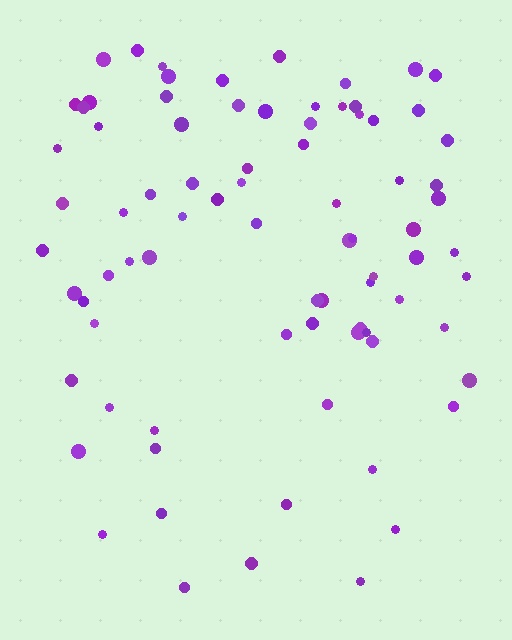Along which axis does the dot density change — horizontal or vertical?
Vertical.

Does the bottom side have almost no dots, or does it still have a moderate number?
Still a moderate number, just noticeably fewer than the top.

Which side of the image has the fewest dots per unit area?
The bottom.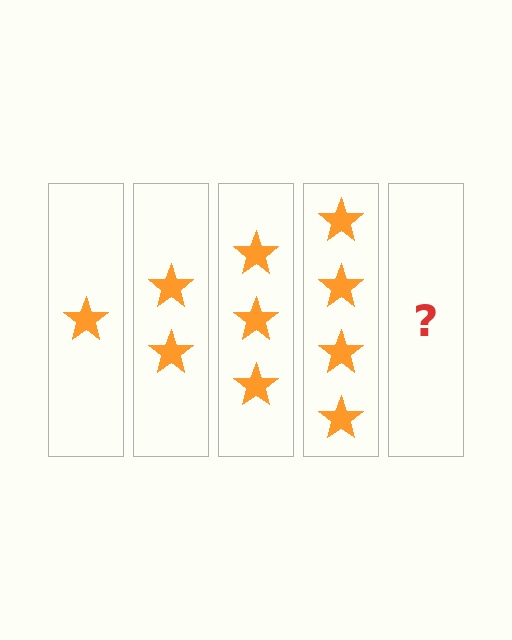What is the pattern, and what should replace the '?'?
The pattern is that each step adds one more star. The '?' should be 5 stars.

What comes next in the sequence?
The next element should be 5 stars.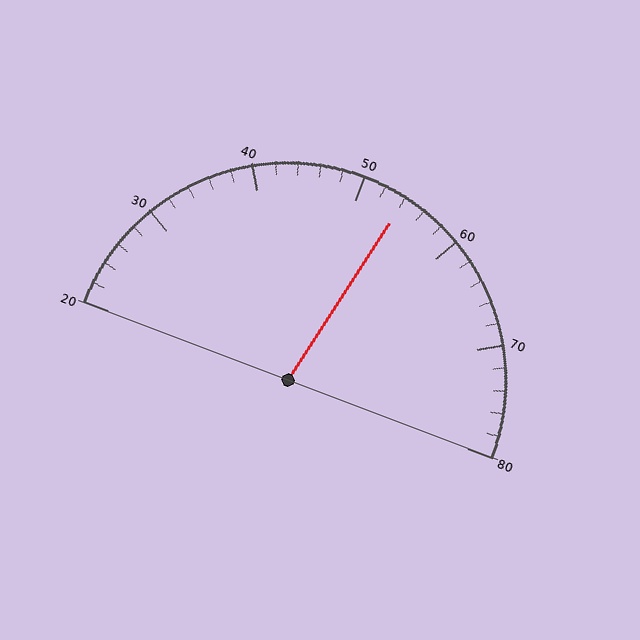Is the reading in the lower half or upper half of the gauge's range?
The reading is in the upper half of the range (20 to 80).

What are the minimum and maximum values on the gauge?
The gauge ranges from 20 to 80.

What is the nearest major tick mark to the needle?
The nearest major tick mark is 50.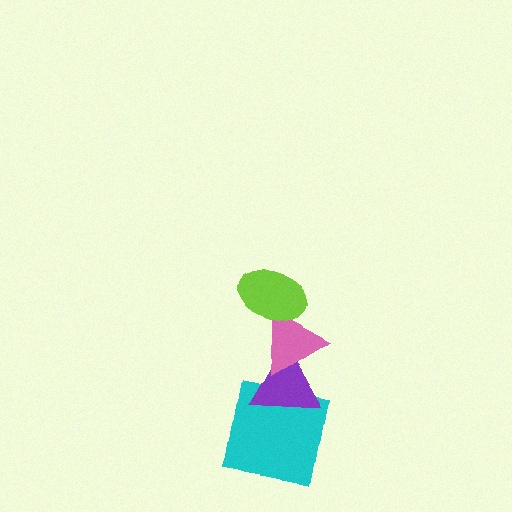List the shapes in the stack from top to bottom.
From top to bottom: the lime ellipse, the pink triangle, the purple triangle, the cyan square.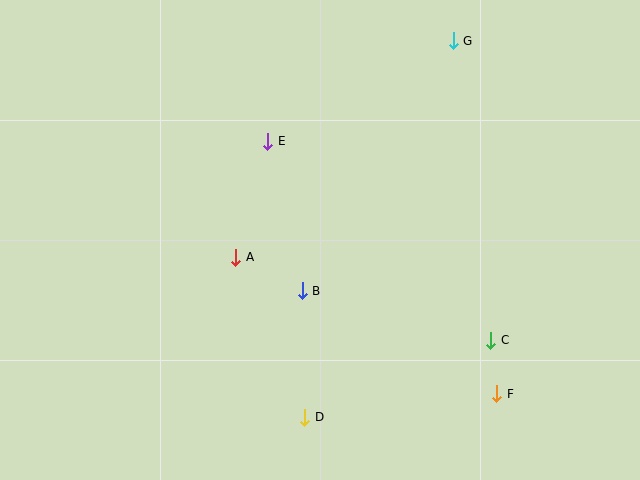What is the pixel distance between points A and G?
The distance between A and G is 307 pixels.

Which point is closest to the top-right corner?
Point G is closest to the top-right corner.